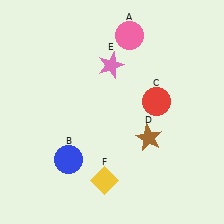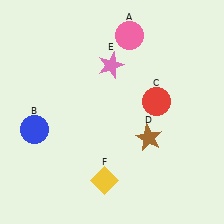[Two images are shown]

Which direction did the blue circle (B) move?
The blue circle (B) moved left.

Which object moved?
The blue circle (B) moved left.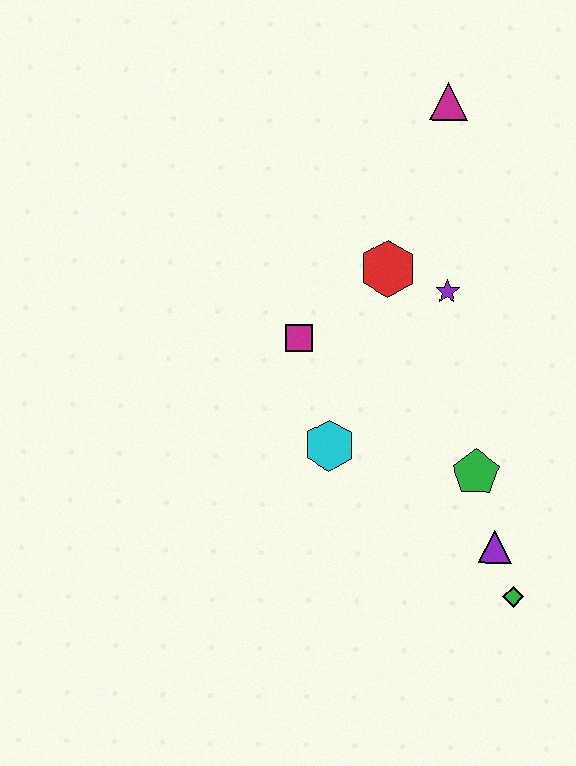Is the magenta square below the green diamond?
No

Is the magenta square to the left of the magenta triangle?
Yes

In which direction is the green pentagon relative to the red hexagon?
The green pentagon is below the red hexagon.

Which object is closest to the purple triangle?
The green diamond is closest to the purple triangle.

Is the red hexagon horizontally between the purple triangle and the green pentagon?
No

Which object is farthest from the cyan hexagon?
The magenta triangle is farthest from the cyan hexagon.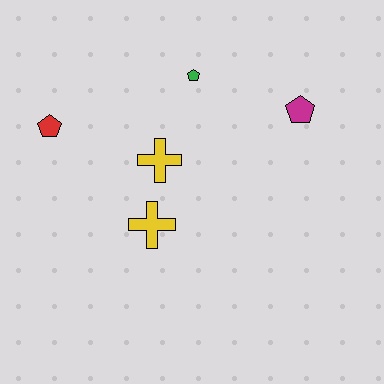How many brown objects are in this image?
There are no brown objects.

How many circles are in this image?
There are no circles.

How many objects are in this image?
There are 5 objects.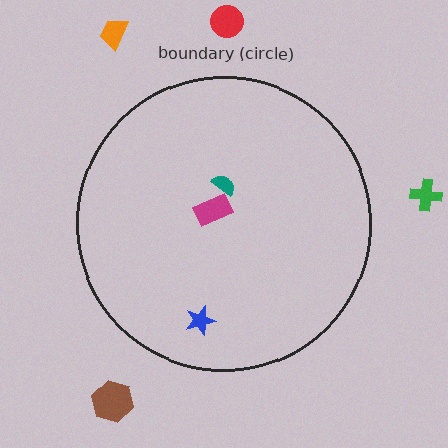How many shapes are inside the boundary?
3 inside, 4 outside.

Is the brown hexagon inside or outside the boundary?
Outside.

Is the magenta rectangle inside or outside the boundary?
Inside.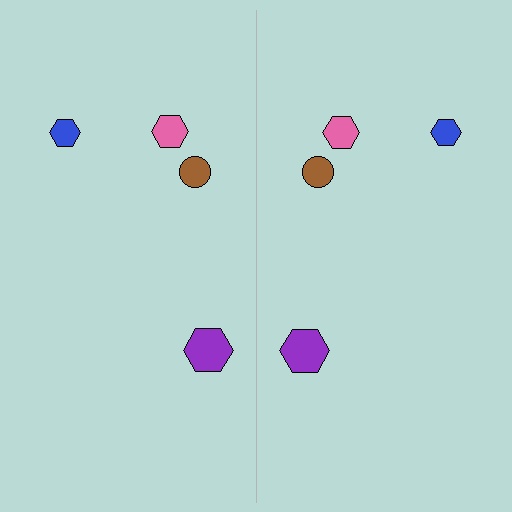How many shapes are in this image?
There are 8 shapes in this image.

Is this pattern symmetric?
Yes, this pattern has bilateral (reflection) symmetry.